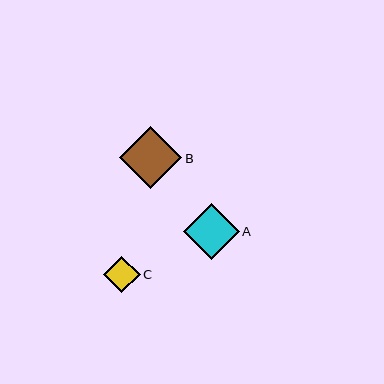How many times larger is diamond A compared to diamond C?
Diamond A is approximately 1.5 times the size of diamond C.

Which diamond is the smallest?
Diamond C is the smallest with a size of approximately 37 pixels.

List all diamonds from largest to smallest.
From largest to smallest: B, A, C.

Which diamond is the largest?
Diamond B is the largest with a size of approximately 62 pixels.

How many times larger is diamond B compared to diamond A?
Diamond B is approximately 1.1 times the size of diamond A.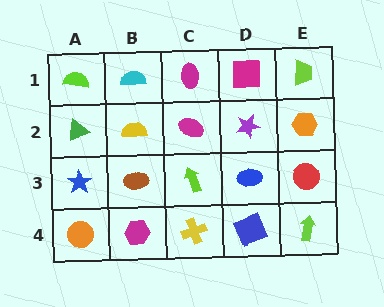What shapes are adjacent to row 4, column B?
A brown ellipse (row 3, column B), an orange circle (row 4, column A), a yellow cross (row 4, column C).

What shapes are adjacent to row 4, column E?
A red circle (row 3, column E), a blue square (row 4, column D).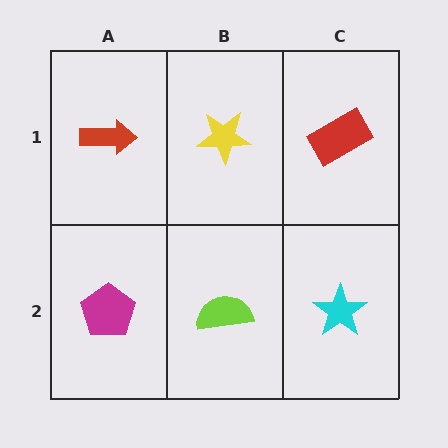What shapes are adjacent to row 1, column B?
A lime semicircle (row 2, column B), a red arrow (row 1, column A), a red rectangle (row 1, column C).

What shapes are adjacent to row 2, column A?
A red arrow (row 1, column A), a lime semicircle (row 2, column B).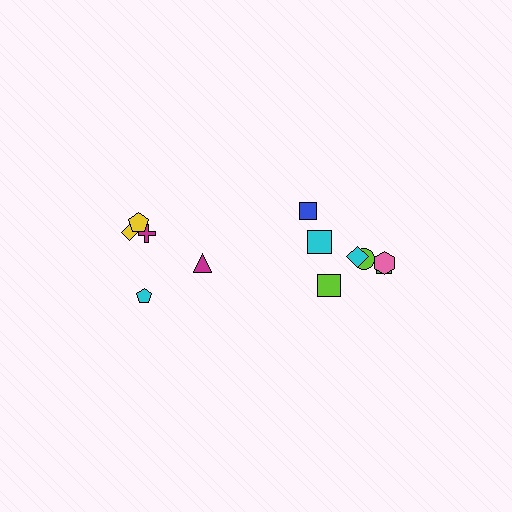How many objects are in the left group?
There are 5 objects.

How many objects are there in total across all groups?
There are 13 objects.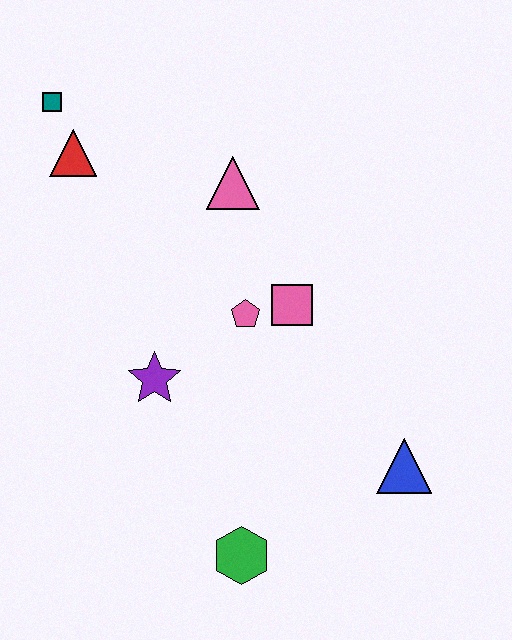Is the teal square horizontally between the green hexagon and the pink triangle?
No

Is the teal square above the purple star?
Yes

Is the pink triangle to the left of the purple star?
No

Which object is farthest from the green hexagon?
The teal square is farthest from the green hexagon.